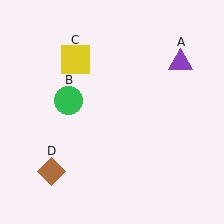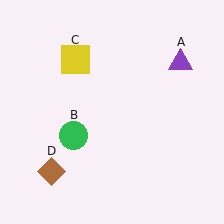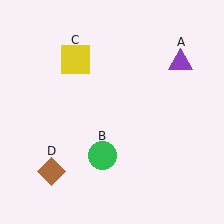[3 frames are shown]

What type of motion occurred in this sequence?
The green circle (object B) rotated counterclockwise around the center of the scene.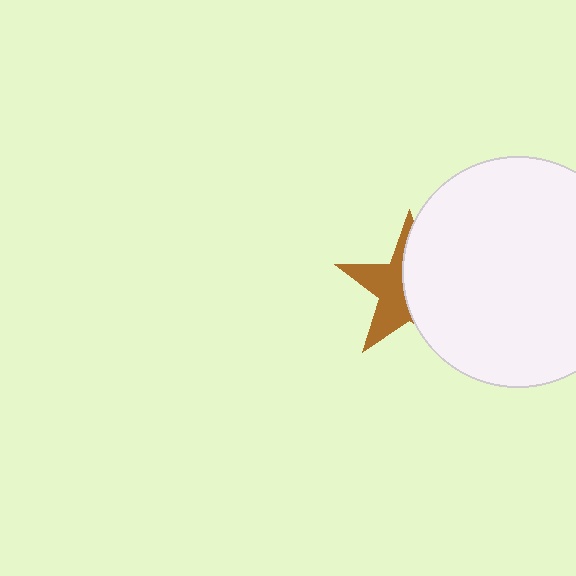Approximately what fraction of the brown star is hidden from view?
Roughly 54% of the brown star is hidden behind the white circle.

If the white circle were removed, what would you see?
You would see the complete brown star.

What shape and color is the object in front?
The object in front is a white circle.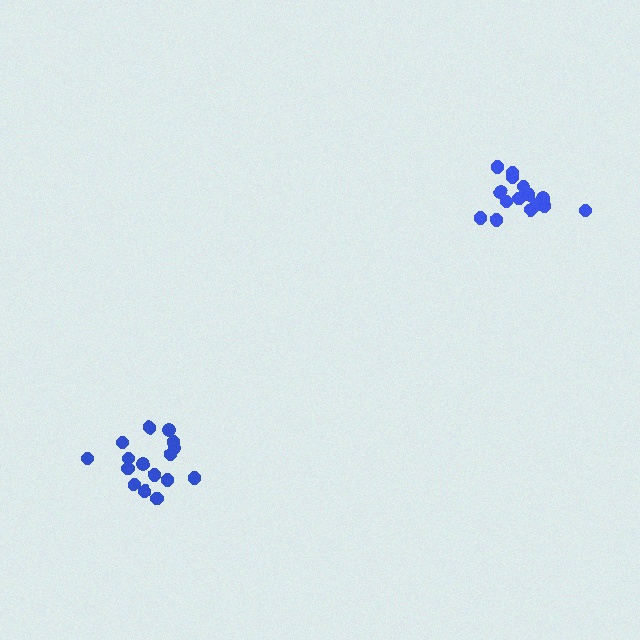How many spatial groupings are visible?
There are 2 spatial groupings.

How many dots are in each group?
Group 1: 16 dots, Group 2: 16 dots (32 total).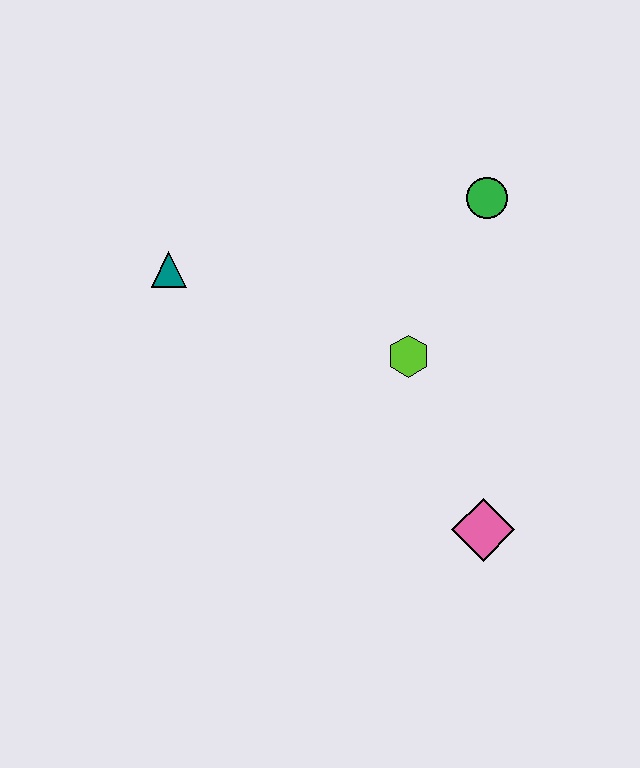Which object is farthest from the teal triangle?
The pink diamond is farthest from the teal triangle.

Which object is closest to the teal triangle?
The lime hexagon is closest to the teal triangle.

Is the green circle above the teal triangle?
Yes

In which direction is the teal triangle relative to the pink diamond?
The teal triangle is to the left of the pink diamond.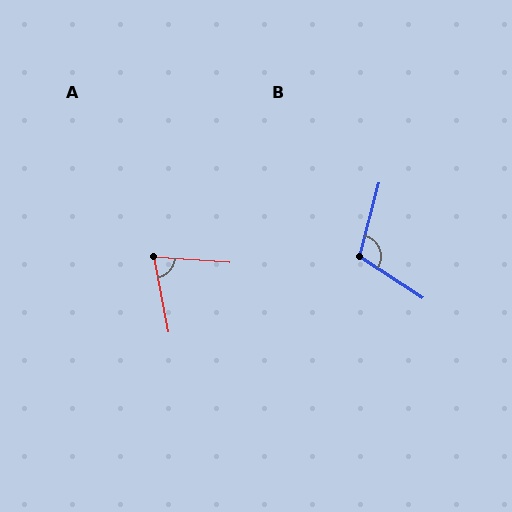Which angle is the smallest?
A, at approximately 75 degrees.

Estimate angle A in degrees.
Approximately 75 degrees.